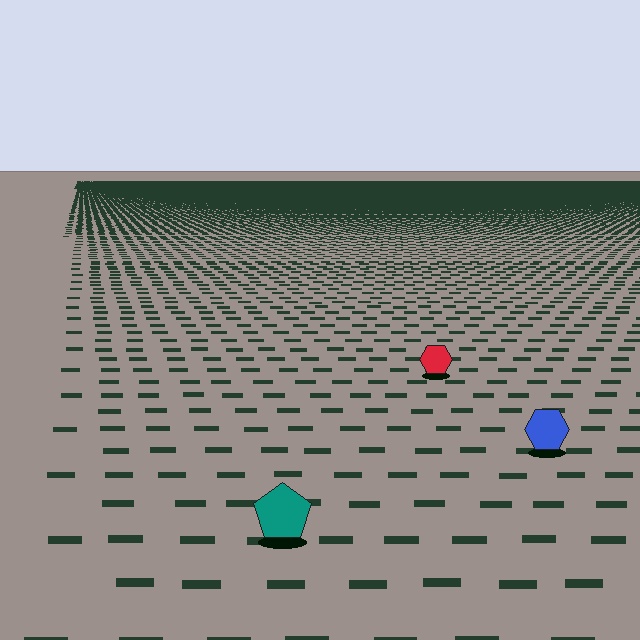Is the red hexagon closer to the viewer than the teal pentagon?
No. The teal pentagon is closer — you can tell from the texture gradient: the ground texture is coarser near it.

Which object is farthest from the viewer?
The red hexagon is farthest from the viewer. It appears smaller and the ground texture around it is denser.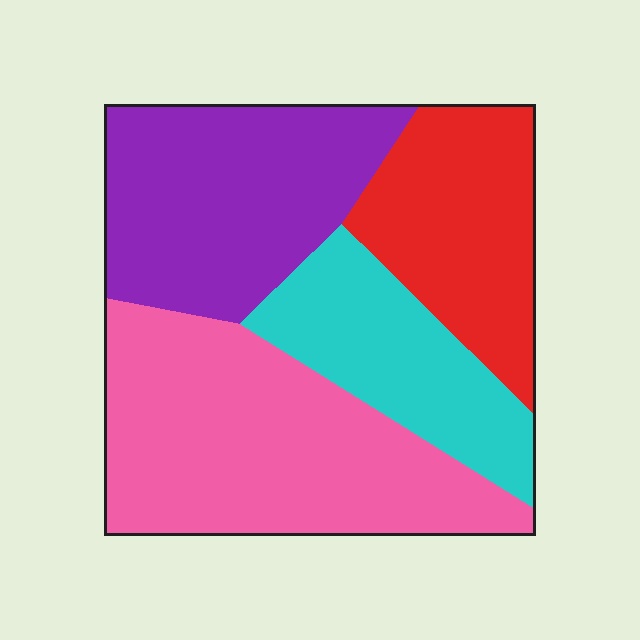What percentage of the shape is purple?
Purple covers 27% of the shape.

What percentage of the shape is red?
Red covers around 20% of the shape.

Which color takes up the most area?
Pink, at roughly 35%.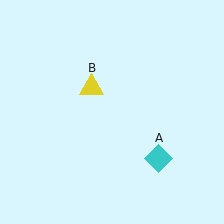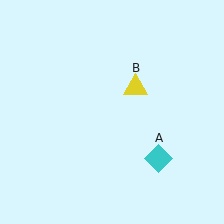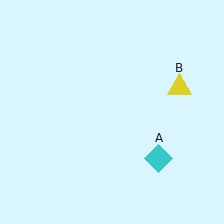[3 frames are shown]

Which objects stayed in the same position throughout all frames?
Cyan diamond (object A) remained stationary.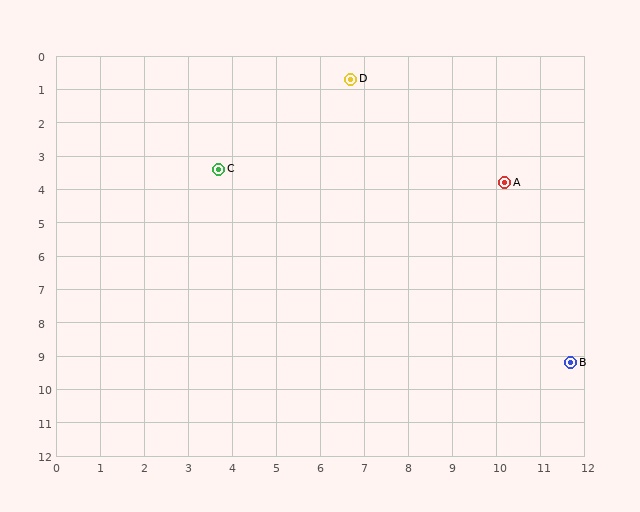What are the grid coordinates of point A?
Point A is at approximately (10.2, 3.8).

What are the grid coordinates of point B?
Point B is at approximately (11.7, 9.2).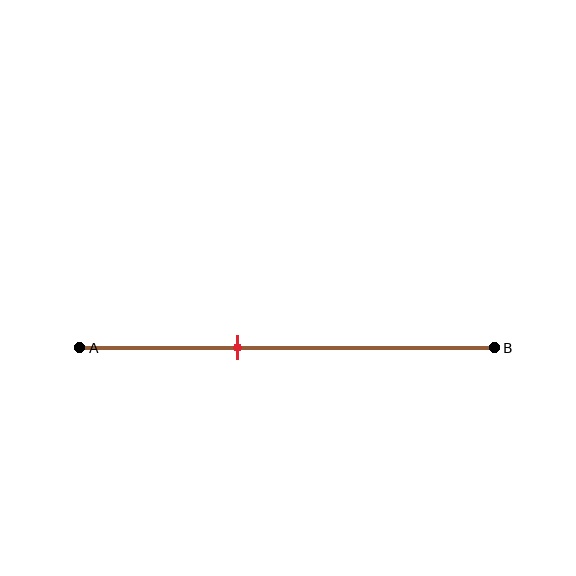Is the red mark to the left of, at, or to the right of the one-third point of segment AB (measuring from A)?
The red mark is to the right of the one-third point of segment AB.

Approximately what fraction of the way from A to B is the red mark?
The red mark is approximately 40% of the way from A to B.